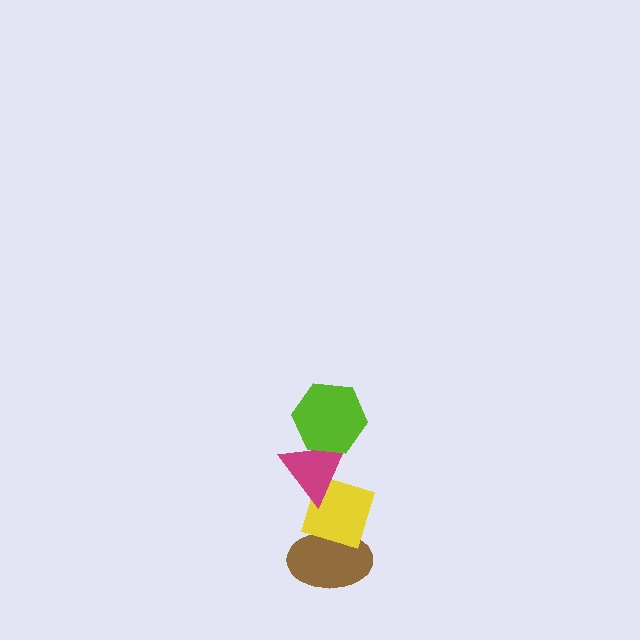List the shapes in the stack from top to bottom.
From top to bottom: the lime hexagon, the magenta triangle, the yellow diamond, the brown ellipse.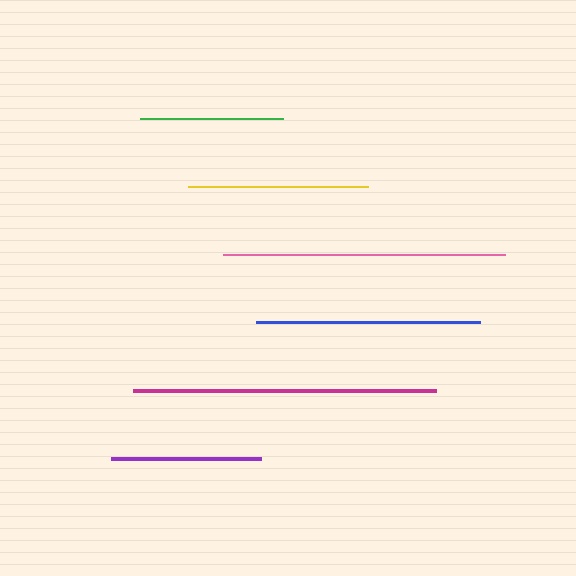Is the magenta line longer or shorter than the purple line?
The magenta line is longer than the purple line.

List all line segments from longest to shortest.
From longest to shortest: magenta, pink, blue, yellow, purple, green.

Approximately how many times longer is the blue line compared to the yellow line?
The blue line is approximately 1.2 times the length of the yellow line.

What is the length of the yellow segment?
The yellow segment is approximately 179 pixels long.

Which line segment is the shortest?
The green line is the shortest at approximately 143 pixels.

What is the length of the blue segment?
The blue segment is approximately 224 pixels long.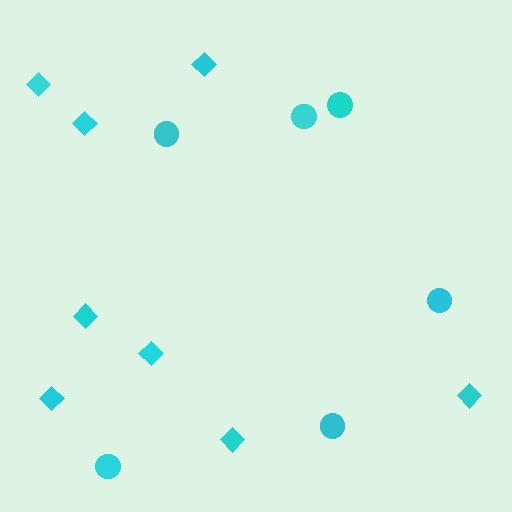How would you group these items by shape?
There are 2 groups: one group of diamonds (8) and one group of circles (6).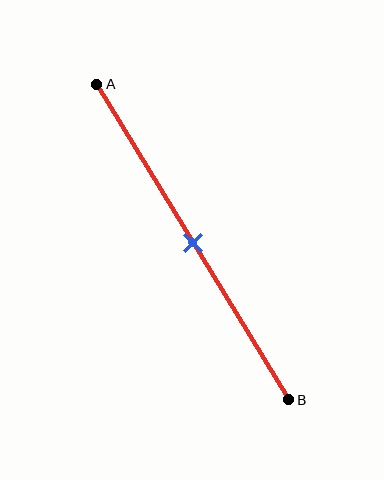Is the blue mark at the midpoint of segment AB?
Yes, the mark is approximately at the midpoint.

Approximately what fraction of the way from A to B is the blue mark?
The blue mark is approximately 50% of the way from A to B.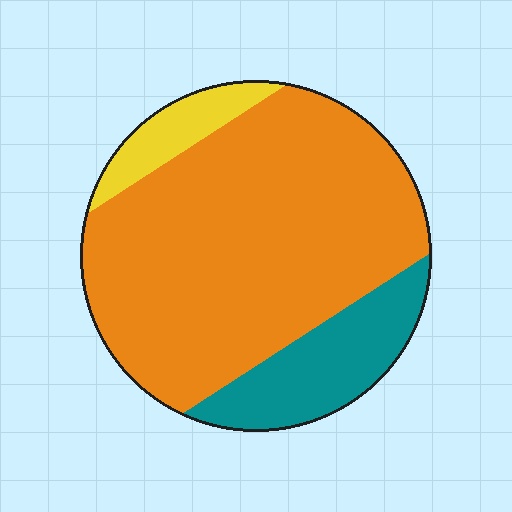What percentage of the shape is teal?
Teal covers 18% of the shape.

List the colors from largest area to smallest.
From largest to smallest: orange, teal, yellow.